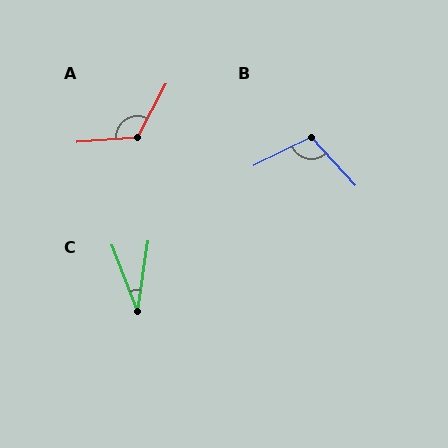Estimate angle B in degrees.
Approximately 106 degrees.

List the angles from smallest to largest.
C (30°), B (106°), A (122°).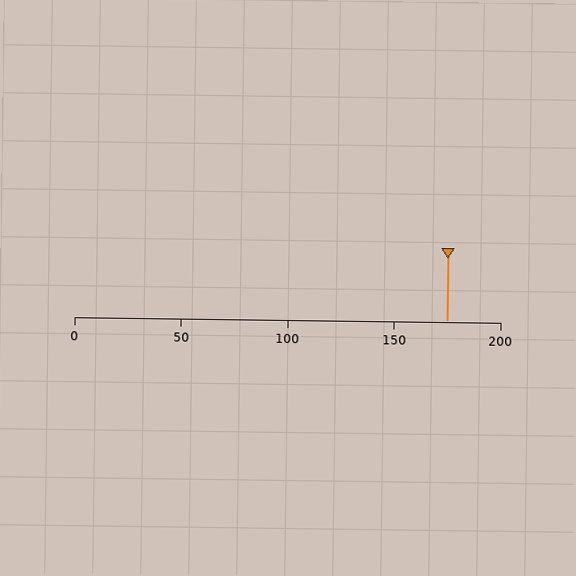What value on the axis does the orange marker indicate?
The marker indicates approximately 175.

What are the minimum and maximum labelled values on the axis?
The axis runs from 0 to 200.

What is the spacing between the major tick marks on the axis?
The major ticks are spaced 50 apart.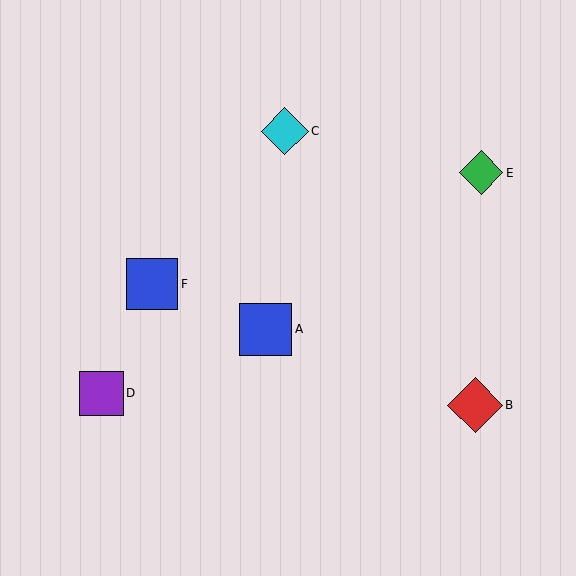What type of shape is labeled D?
Shape D is a purple square.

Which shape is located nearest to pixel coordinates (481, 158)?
The green diamond (labeled E) at (481, 173) is nearest to that location.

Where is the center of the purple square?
The center of the purple square is at (102, 393).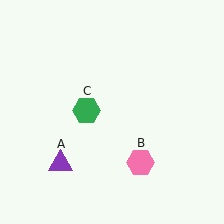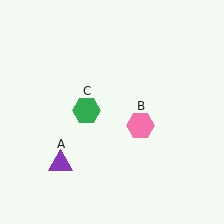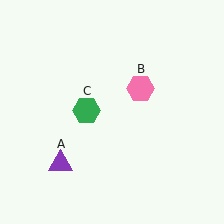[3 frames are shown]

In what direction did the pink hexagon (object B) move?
The pink hexagon (object B) moved up.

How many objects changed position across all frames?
1 object changed position: pink hexagon (object B).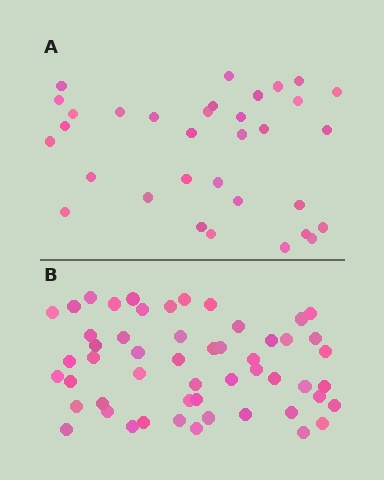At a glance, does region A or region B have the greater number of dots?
Region B (the bottom region) has more dots.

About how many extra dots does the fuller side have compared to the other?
Region B has approximately 20 more dots than region A.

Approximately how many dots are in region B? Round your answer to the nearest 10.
About 50 dots. (The exact count is 53, which rounds to 50.)